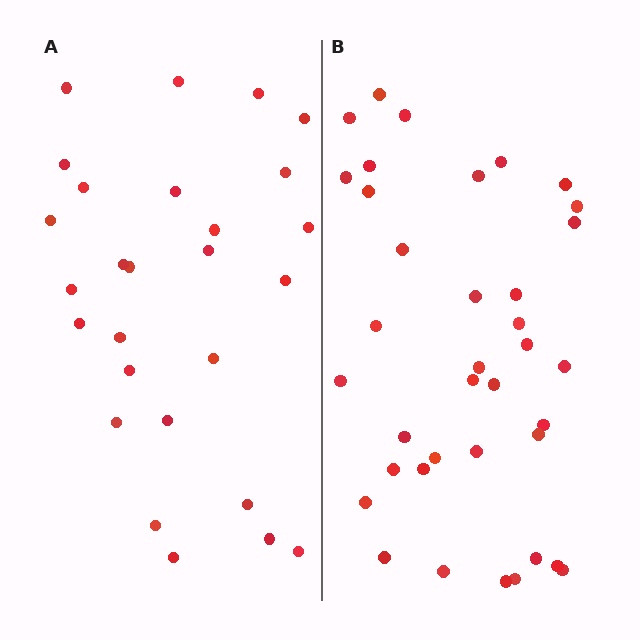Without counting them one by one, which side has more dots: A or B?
Region B (the right region) has more dots.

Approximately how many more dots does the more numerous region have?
Region B has roughly 10 or so more dots than region A.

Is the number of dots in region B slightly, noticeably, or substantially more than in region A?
Region B has noticeably more, but not dramatically so. The ratio is roughly 1.4 to 1.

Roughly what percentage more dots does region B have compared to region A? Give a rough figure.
About 35% more.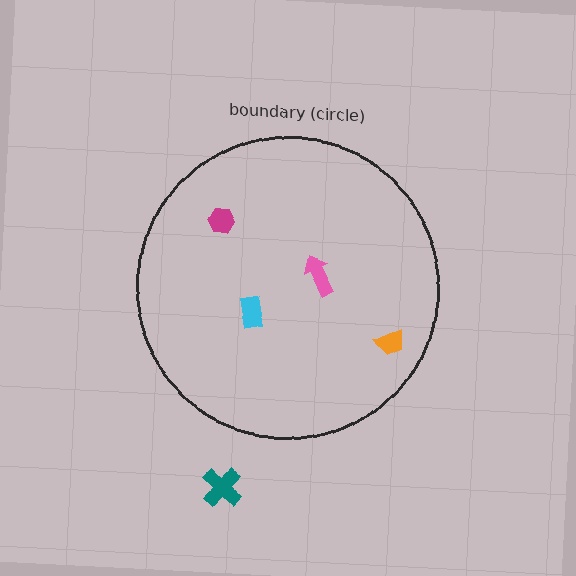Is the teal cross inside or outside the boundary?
Outside.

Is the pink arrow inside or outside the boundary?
Inside.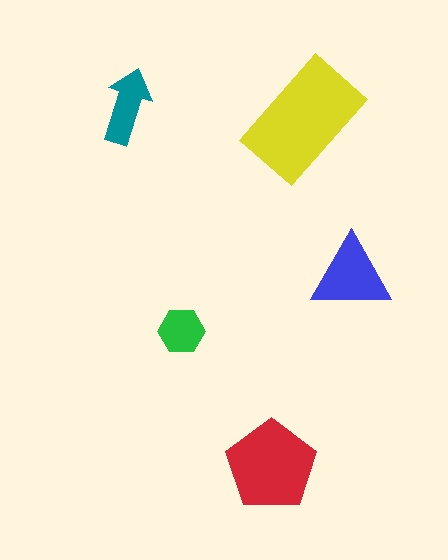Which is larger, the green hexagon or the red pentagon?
The red pentagon.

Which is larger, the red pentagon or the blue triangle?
The red pentagon.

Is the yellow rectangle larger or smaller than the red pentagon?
Larger.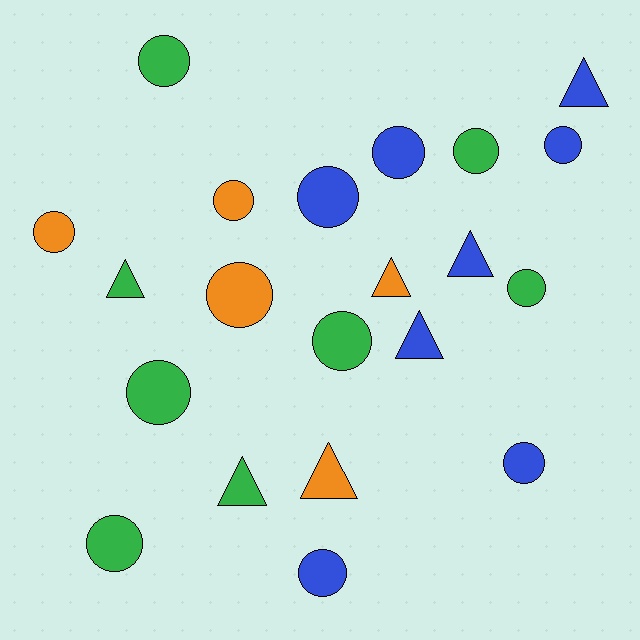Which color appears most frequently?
Blue, with 8 objects.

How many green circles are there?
There are 6 green circles.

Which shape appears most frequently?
Circle, with 14 objects.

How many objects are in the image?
There are 21 objects.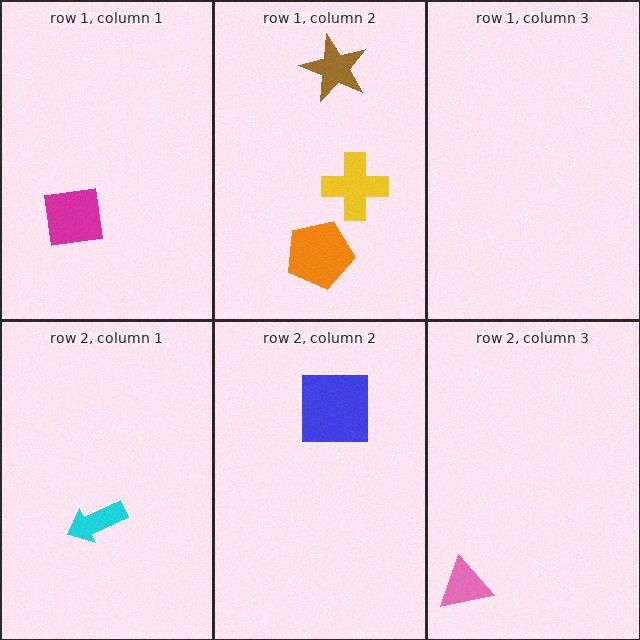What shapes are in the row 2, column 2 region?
The blue square.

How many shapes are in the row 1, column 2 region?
3.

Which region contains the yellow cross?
The row 1, column 2 region.